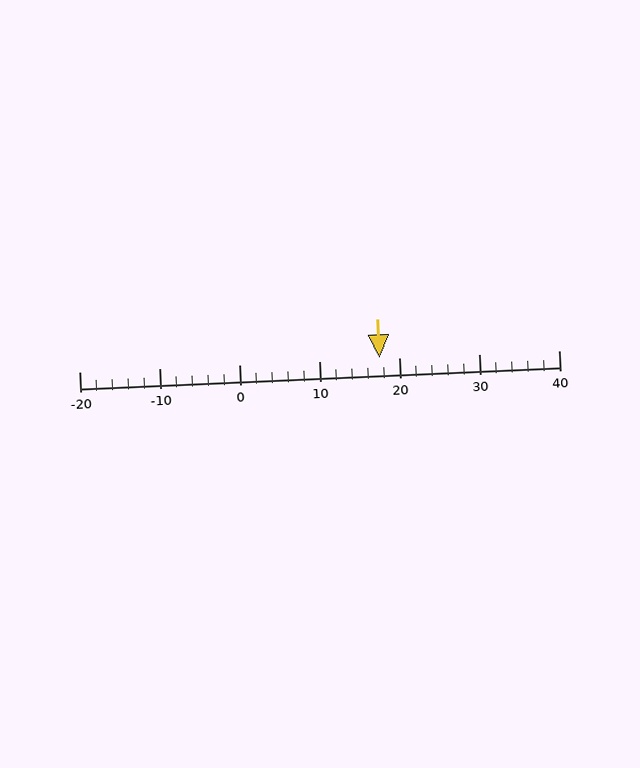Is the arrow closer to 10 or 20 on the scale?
The arrow is closer to 20.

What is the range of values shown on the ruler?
The ruler shows values from -20 to 40.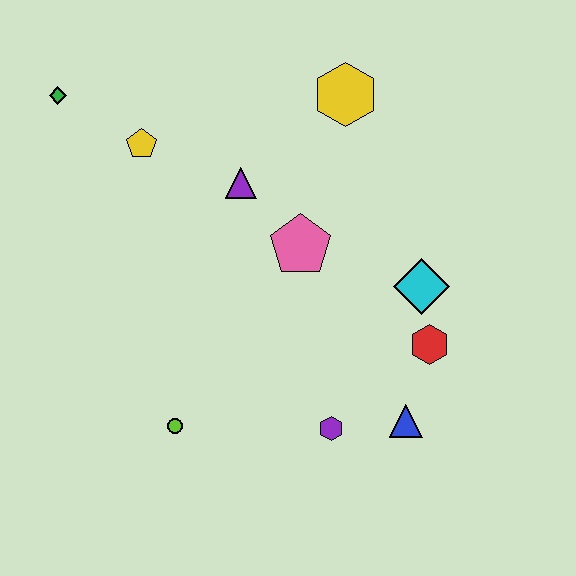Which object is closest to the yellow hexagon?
The purple triangle is closest to the yellow hexagon.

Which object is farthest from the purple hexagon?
The green diamond is farthest from the purple hexagon.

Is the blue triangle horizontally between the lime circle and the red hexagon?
Yes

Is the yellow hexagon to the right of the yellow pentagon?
Yes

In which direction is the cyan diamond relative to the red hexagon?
The cyan diamond is above the red hexagon.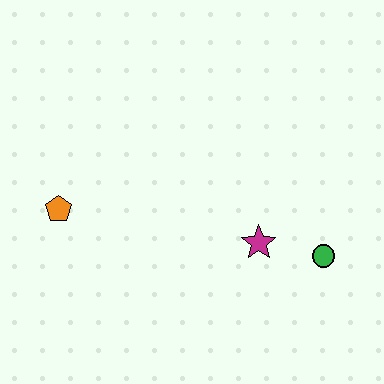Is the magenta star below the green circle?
No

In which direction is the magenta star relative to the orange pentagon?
The magenta star is to the right of the orange pentagon.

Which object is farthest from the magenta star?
The orange pentagon is farthest from the magenta star.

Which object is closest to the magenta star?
The green circle is closest to the magenta star.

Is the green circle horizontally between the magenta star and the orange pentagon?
No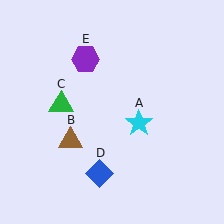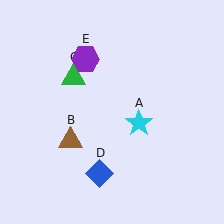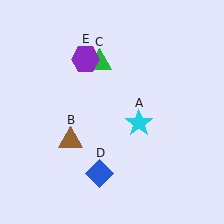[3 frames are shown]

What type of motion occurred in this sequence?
The green triangle (object C) rotated clockwise around the center of the scene.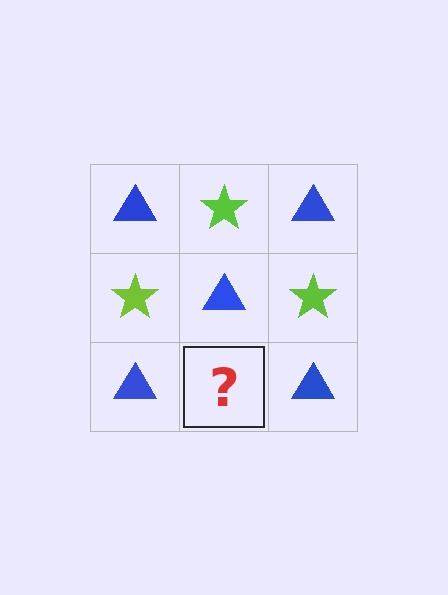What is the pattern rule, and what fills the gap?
The rule is that it alternates blue triangle and lime star in a checkerboard pattern. The gap should be filled with a lime star.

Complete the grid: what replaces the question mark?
The question mark should be replaced with a lime star.